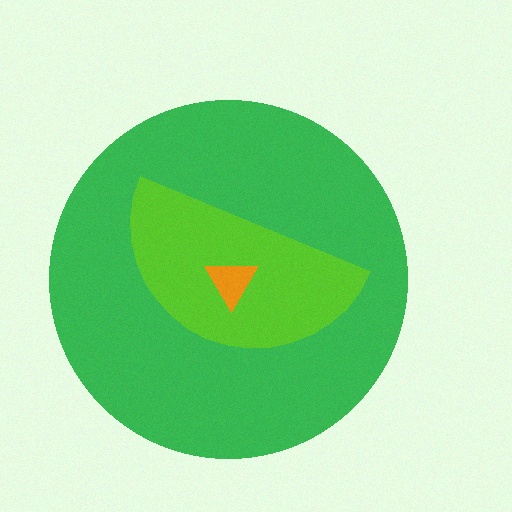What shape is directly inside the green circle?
The lime semicircle.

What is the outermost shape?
The green circle.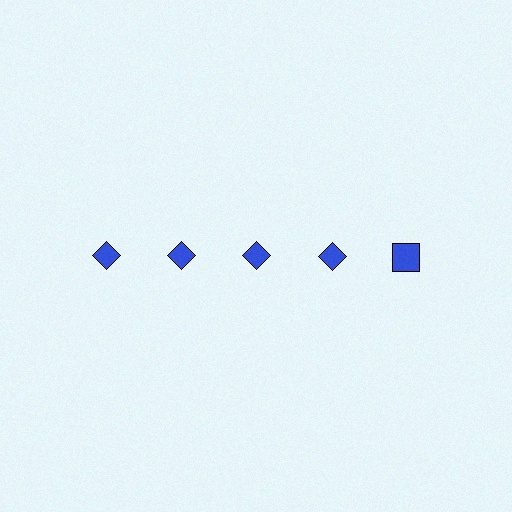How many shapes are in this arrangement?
There are 5 shapes arranged in a grid pattern.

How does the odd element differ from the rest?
It has a different shape: square instead of diamond.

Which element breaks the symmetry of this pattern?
The blue square in the top row, rightmost column breaks the symmetry. All other shapes are blue diamonds.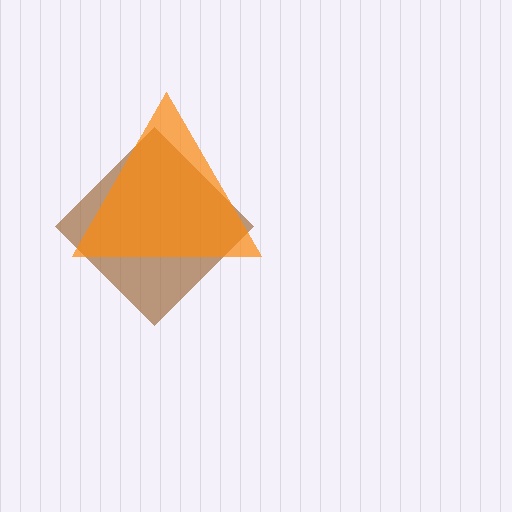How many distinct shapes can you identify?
There are 2 distinct shapes: a brown diamond, an orange triangle.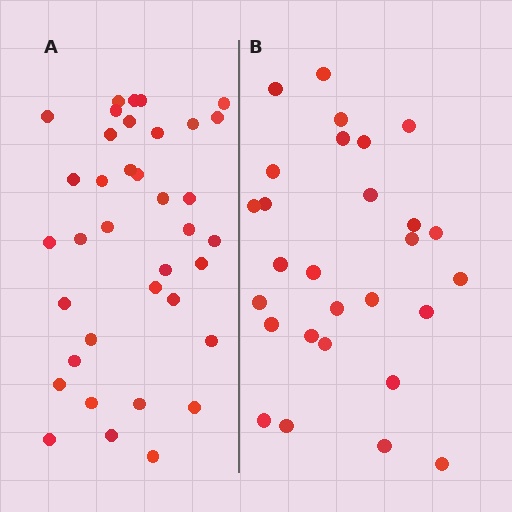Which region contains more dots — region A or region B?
Region A (the left region) has more dots.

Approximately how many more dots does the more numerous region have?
Region A has roughly 8 or so more dots than region B.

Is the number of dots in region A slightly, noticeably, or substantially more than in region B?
Region A has noticeably more, but not dramatically so. The ratio is roughly 1.3 to 1.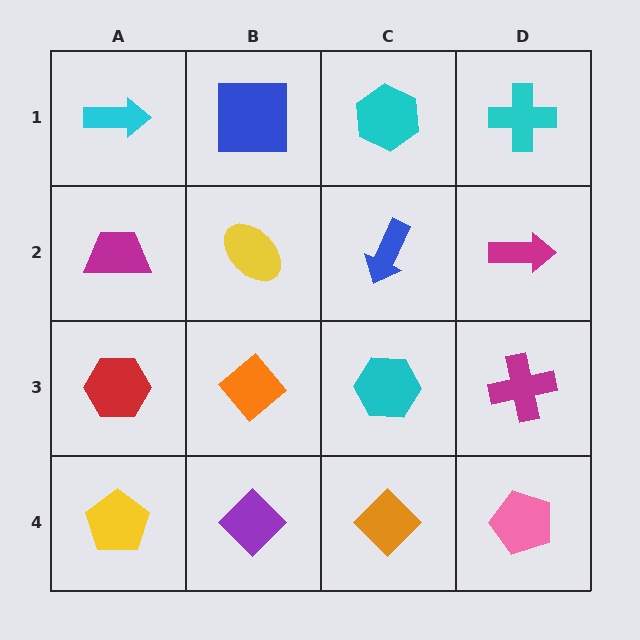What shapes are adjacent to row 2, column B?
A blue square (row 1, column B), an orange diamond (row 3, column B), a magenta trapezoid (row 2, column A), a blue arrow (row 2, column C).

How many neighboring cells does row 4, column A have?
2.